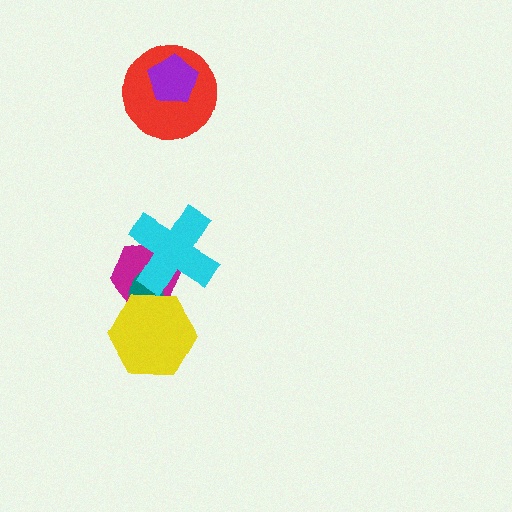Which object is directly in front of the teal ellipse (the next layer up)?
The cyan cross is directly in front of the teal ellipse.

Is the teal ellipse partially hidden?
Yes, it is partially covered by another shape.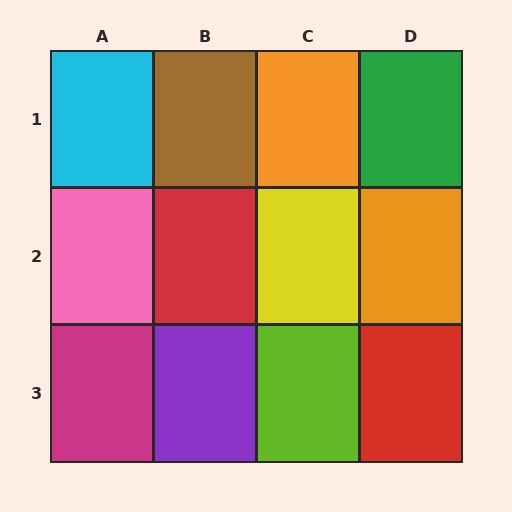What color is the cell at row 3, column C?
Lime.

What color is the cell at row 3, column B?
Purple.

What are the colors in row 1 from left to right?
Cyan, brown, orange, green.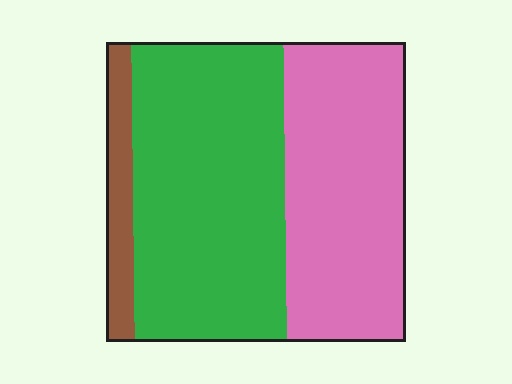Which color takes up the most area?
Green, at roughly 50%.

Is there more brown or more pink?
Pink.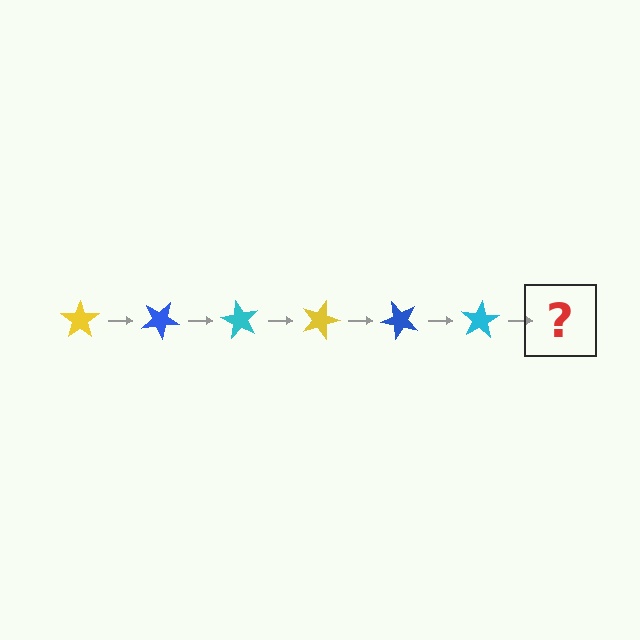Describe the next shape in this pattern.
It should be a yellow star, rotated 180 degrees from the start.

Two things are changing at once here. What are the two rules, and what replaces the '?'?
The two rules are that it rotates 30 degrees each step and the color cycles through yellow, blue, and cyan. The '?' should be a yellow star, rotated 180 degrees from the start.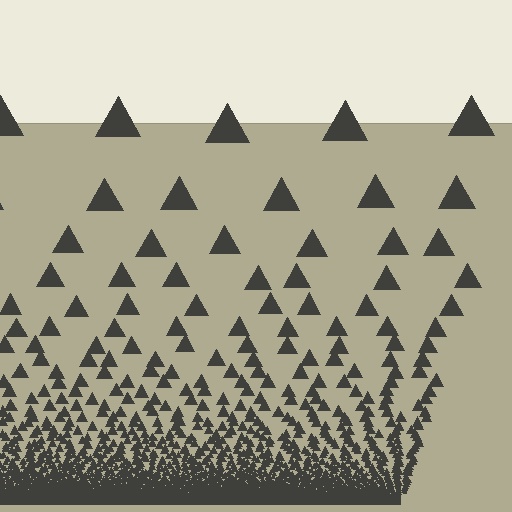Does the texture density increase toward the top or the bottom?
Density increases toward the bottom.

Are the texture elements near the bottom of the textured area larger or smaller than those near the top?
Smaller. The gradient is inverted — elements near the bottom are smaller and denser.